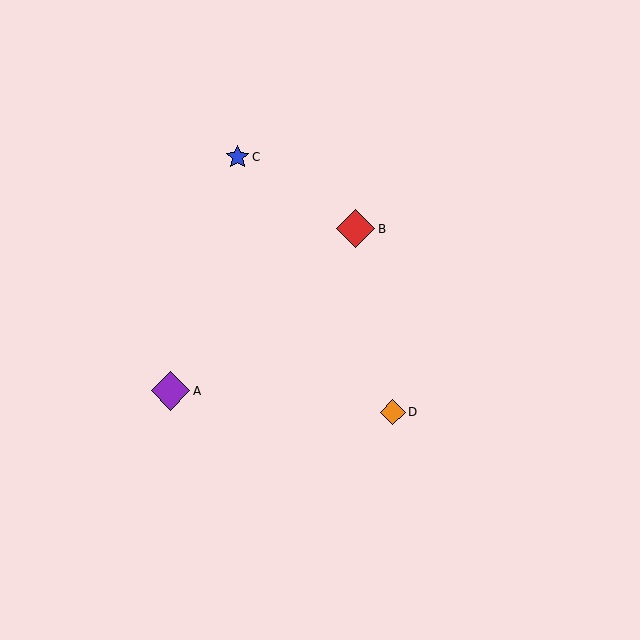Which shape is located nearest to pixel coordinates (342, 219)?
The red diamond (labeled B) at (356, 229) is nearest to that location.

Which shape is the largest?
The red diamond (labeled B) is the largest.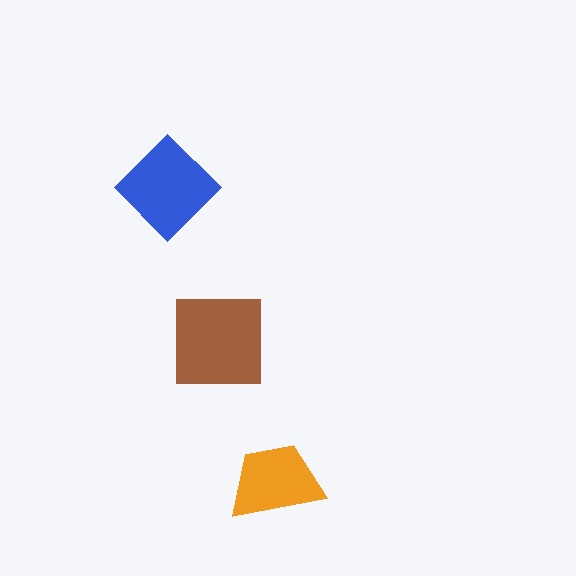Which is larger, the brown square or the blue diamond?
The brown square.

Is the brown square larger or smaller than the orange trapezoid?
Larger.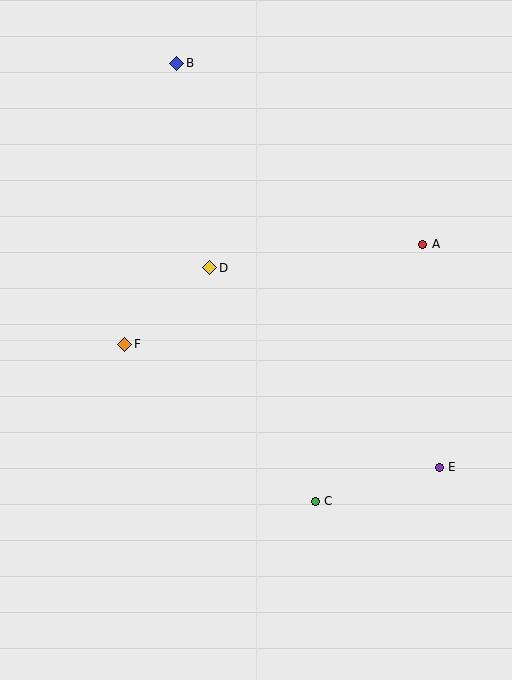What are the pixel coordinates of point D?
Point D is at (210, 268).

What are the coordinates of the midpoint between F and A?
The midpoint between F and A is at (274, 294).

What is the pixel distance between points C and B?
The distance between C and B is 459 pixels.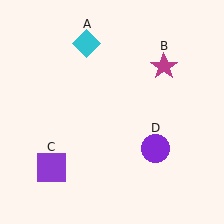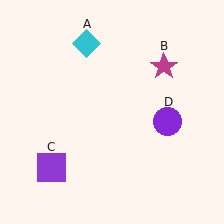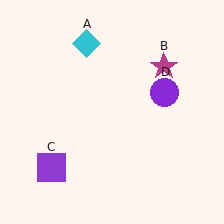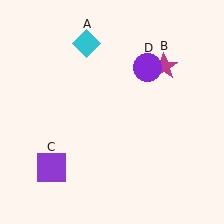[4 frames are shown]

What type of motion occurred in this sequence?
The purple circle (object D) rotated counterclockwise around the center of the scene.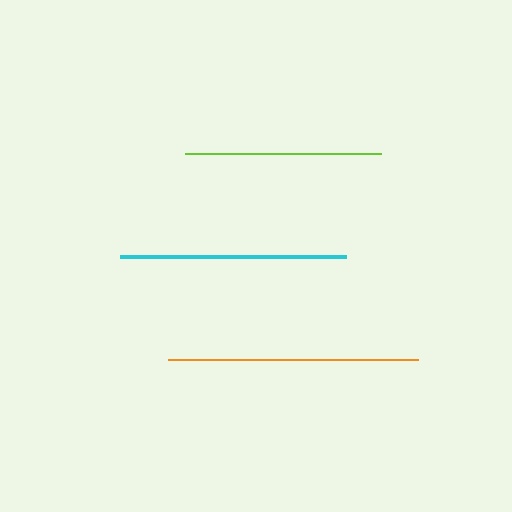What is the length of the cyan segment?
The cyan segment is approximately 226 pixels long.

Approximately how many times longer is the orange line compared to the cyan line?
The orange line is approximately 1.1 times the length of the cyan line.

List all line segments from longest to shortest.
From longest to shortest: orange, cyan, lime.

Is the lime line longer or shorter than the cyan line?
The cyan line is longer than the lime line.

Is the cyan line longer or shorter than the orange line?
The orange line is longer than the cyan line.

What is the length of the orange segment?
The orange segment is approximately 250 pixels long.